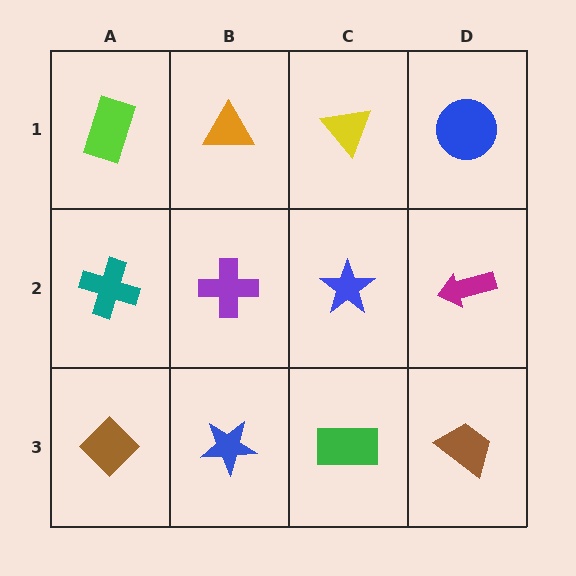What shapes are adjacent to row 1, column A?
A teal cross (row 2, column A), an orange triangle (row 1, column B).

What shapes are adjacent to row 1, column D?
A magenta arrow (row 2, column D), a yellow triangle (row 1, column C).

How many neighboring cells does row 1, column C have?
3.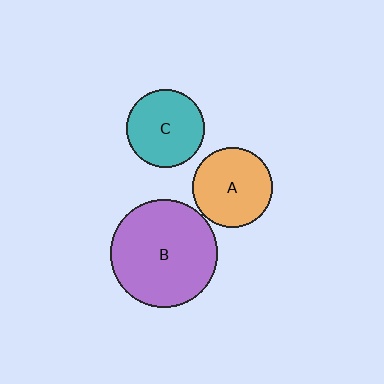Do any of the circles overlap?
No, none of the circles overlap.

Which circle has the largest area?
Circle B (purple).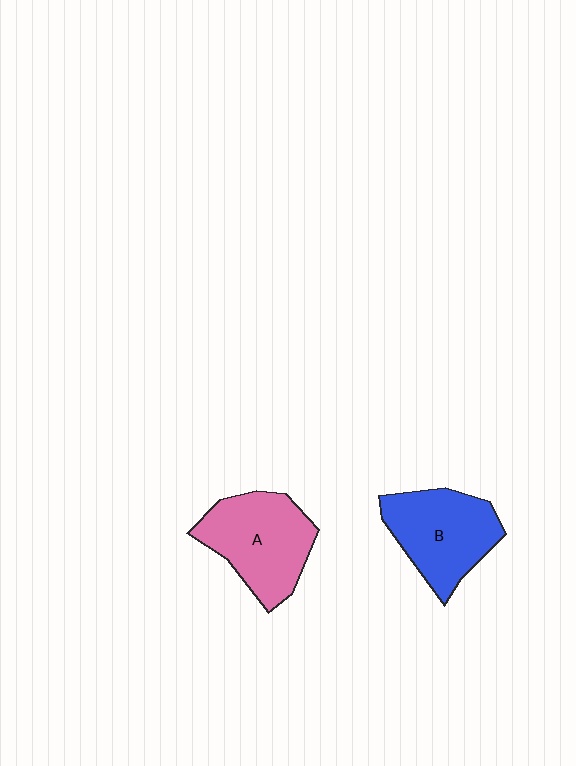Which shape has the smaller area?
Shape B (blue).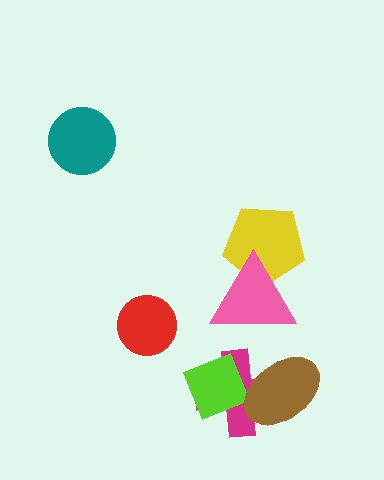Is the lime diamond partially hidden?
Yes, it is partially covered by another shape.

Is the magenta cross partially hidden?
Yes, it is partially covered by another shape.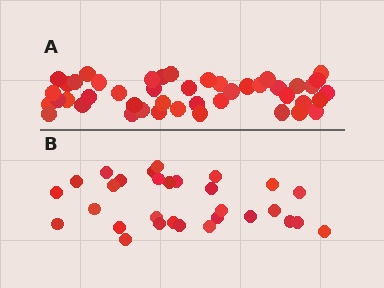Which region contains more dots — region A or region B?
Region A (the top region) has more dots.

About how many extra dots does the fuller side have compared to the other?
Region A has approximately 15 more dots than region B.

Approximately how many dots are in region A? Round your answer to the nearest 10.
About 40 dots. (The exact count is 45, which rounds to 40.)